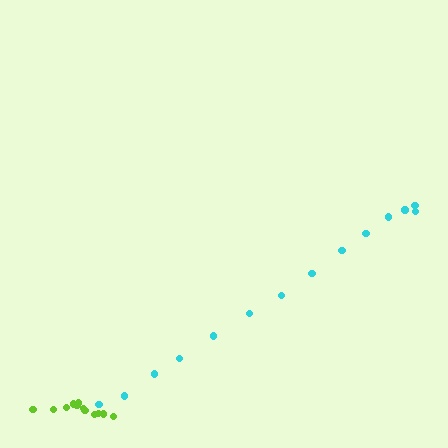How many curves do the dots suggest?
There are 2 distinct paths.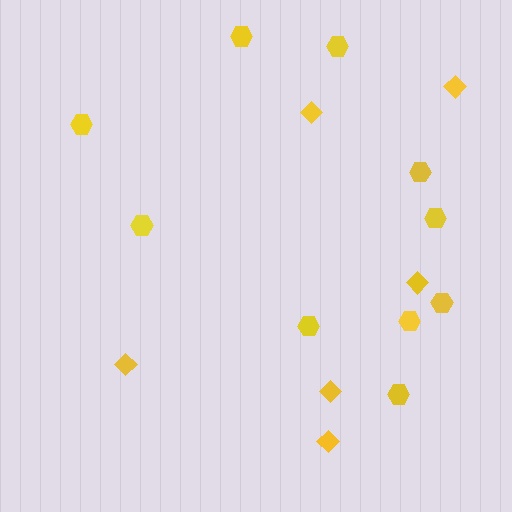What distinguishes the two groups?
There are 2 groups: one group of diamonds (6) and one group of hexagons (10).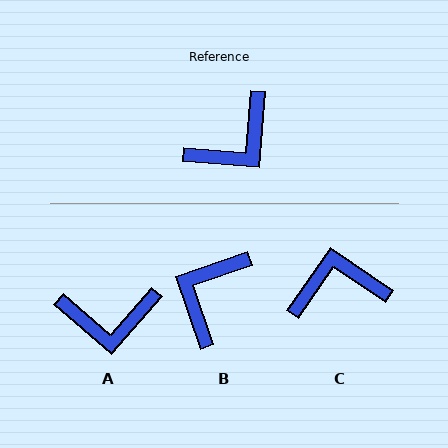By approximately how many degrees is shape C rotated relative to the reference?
Approximately 150 degrees counter-clockwise.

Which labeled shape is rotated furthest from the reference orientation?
B, about 156 degrees away.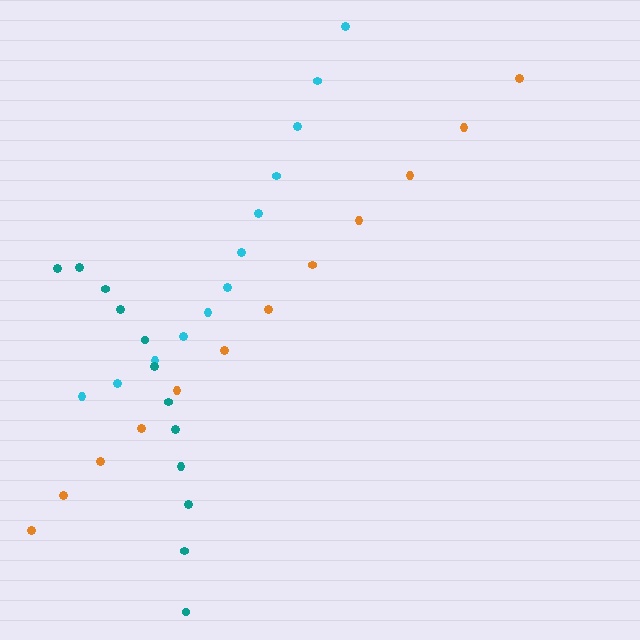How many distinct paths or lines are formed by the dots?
There are 3 distinct paths.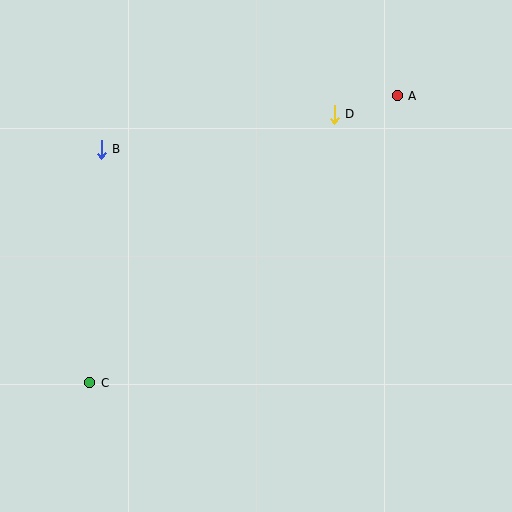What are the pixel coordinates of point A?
Point A is at (397, 96).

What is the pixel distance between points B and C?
The distance between B and C is 234 pixels.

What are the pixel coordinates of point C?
Point C is at (90, 383).